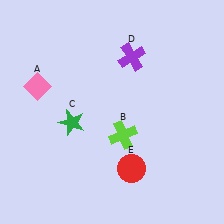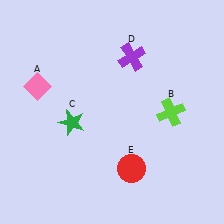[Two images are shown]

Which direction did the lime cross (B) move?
The lime cross (B) moved right.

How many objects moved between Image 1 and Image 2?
1 object moved between the two images.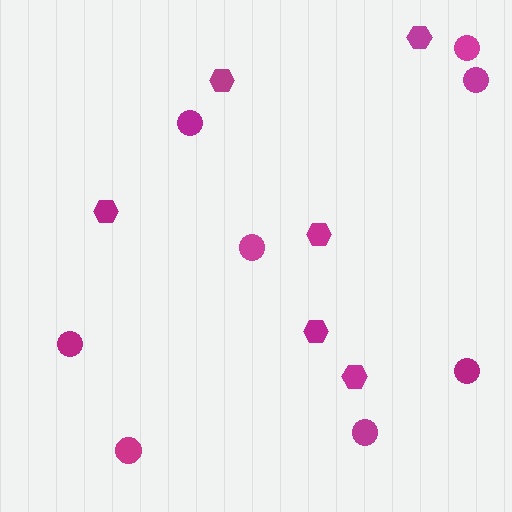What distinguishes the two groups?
There are 2 groups: one group of circles (8) and one group of hexagons (6).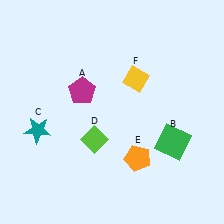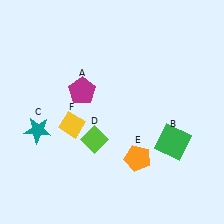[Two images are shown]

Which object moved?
The yellow diamond (F) moved left.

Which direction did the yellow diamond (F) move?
The yellow diamond (F) moved left.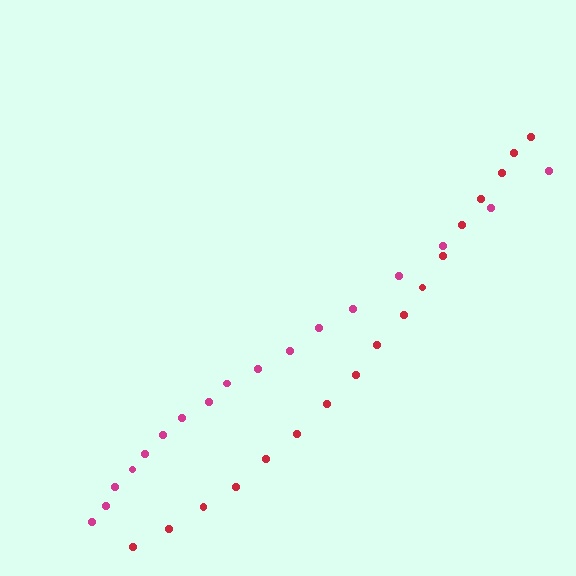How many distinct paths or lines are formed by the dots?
There are 2 distinct paths.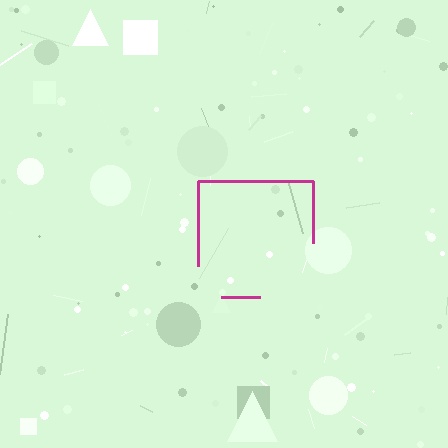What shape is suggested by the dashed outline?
The dashed outline suggests a square.